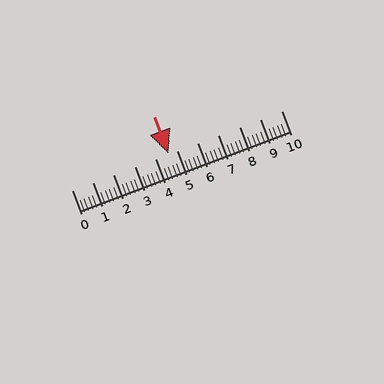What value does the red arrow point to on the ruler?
The red arrow points to approximately 4.6.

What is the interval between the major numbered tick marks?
The major tick marks are spaced 1 units apart.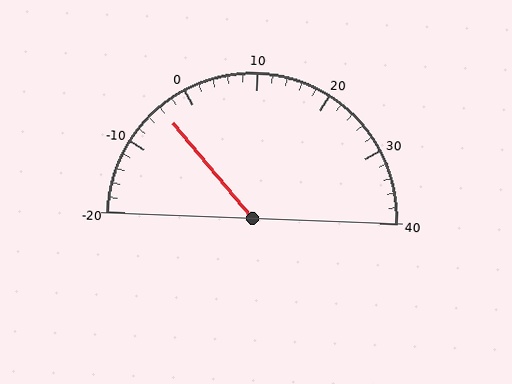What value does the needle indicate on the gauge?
The needle indicates approximately -4.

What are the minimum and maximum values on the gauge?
The gauge ranges from -20 to 40.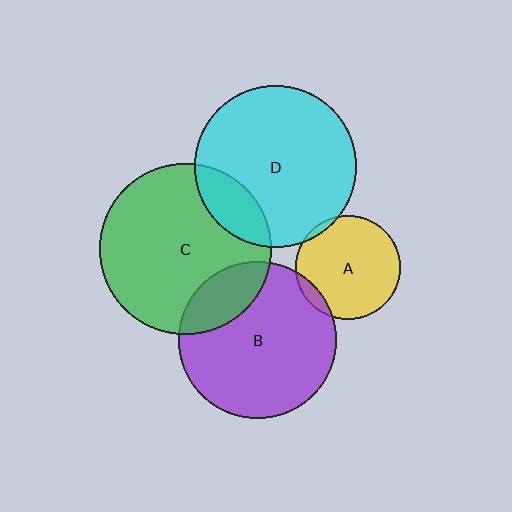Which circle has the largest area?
Circle C (green).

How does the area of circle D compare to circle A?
Approximately 2.4 times.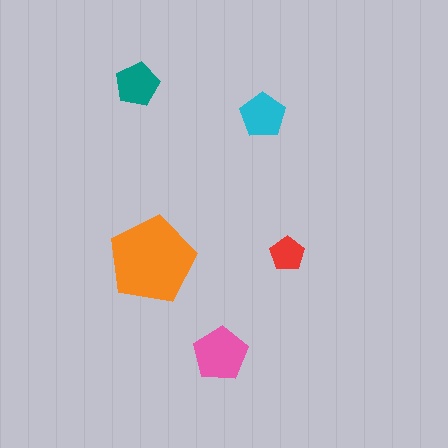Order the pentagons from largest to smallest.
the orange one, the pink one, the cyan one, the teal one, the red one.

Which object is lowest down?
The pink pentagon is bottommost.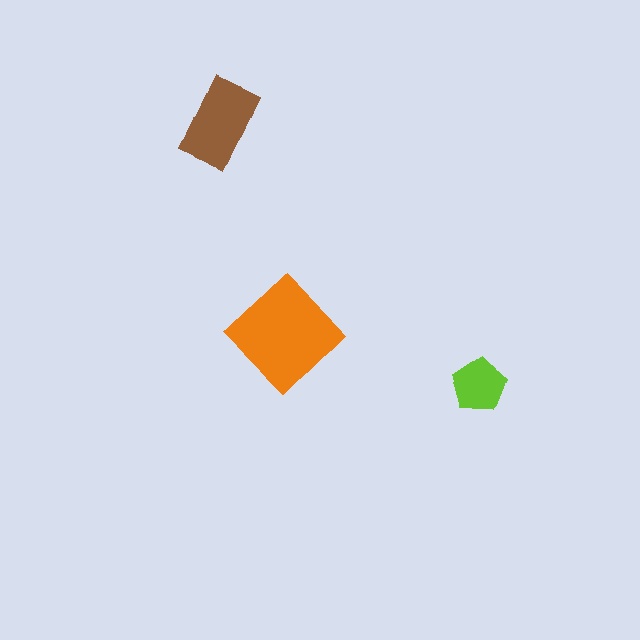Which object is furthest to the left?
The brown rectangle is leftmost.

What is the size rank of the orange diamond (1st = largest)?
1st.